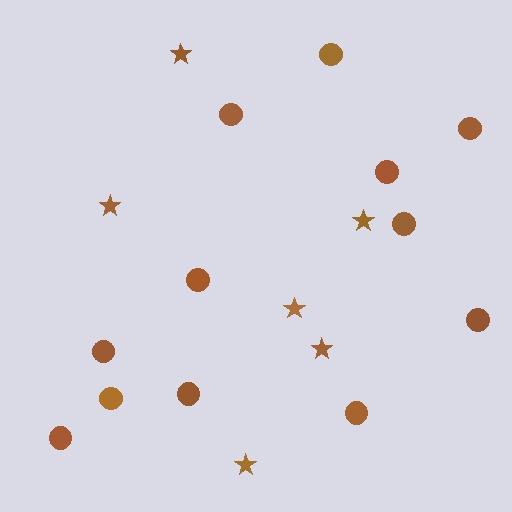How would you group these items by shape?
There are 2 groups: one group of stars (6) and one group of circles (12).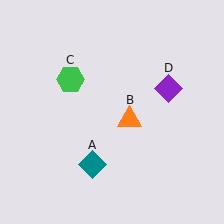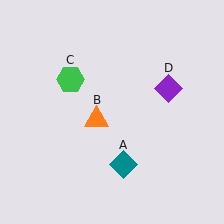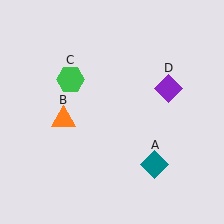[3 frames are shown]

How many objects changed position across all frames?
2 objects changed position: teal diamond (object A), orange triangle (object B).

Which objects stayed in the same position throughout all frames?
Green hexagon (object C) and purple diamond (object D) remained stationary.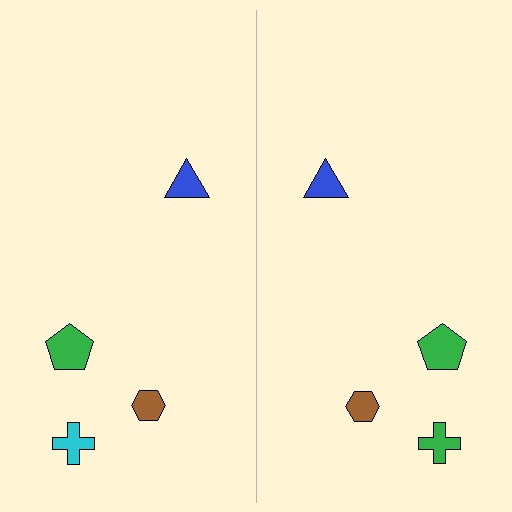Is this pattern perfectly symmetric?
No, the pattern is not perfectly symmetric. The green cross on the right side breaks the symmetry — its mirror counterpart is cyan.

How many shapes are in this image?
There are 8 shapes in this image.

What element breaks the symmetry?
The green cross on the right side breaks the symmetry — its mirror counterpart is cyan.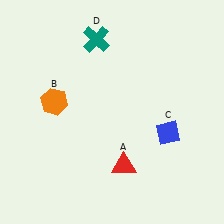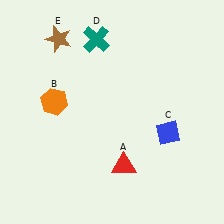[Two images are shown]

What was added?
A brown star (E) was added in Image 2.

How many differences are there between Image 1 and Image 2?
There is 1 difference between the two images.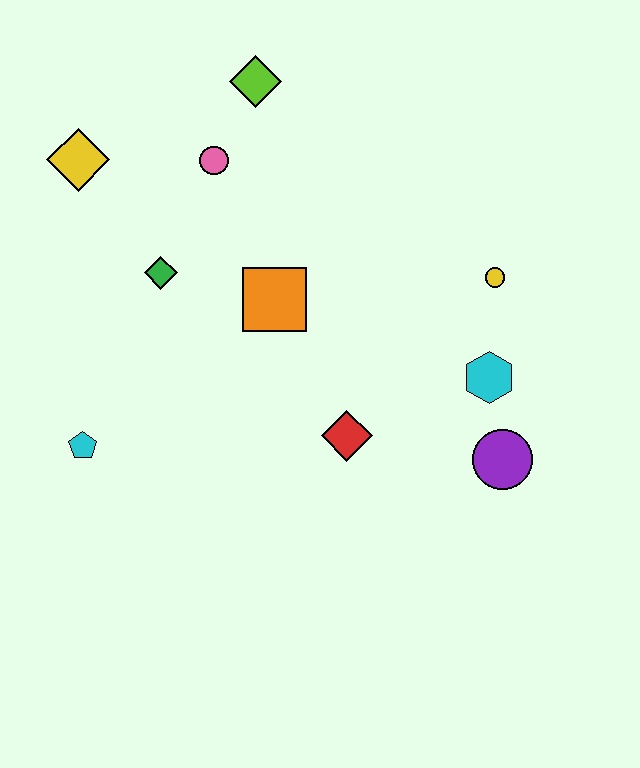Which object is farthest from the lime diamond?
The purple circle is farthest from the lime diamond.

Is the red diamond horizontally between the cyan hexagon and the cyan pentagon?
Yes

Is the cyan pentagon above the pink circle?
No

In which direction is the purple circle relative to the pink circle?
The purple circle is below the pink circle.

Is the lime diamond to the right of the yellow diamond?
Yes